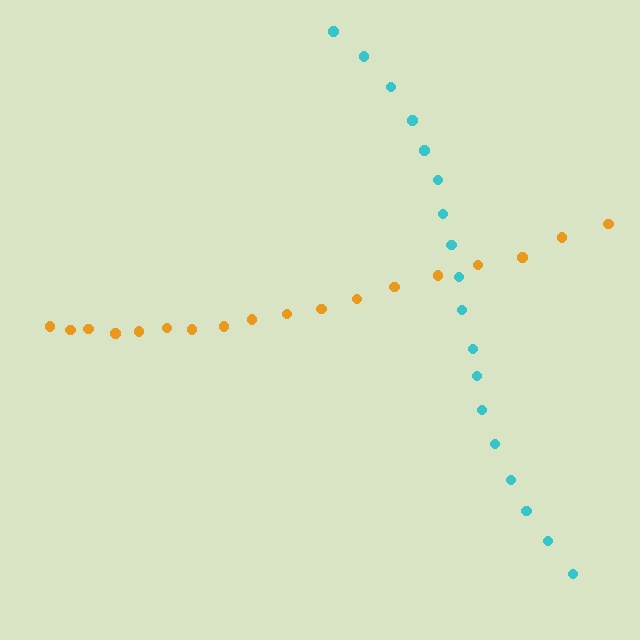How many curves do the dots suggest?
There are 2 distinct paths.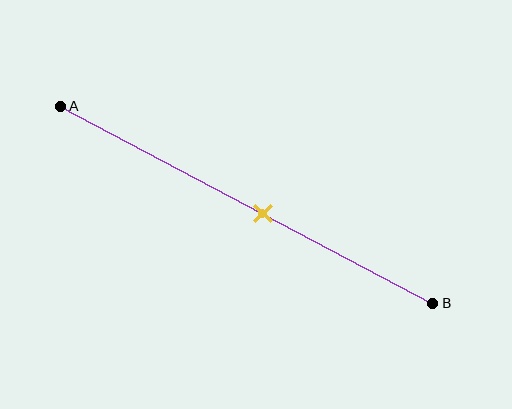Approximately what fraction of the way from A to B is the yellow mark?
The yellow mark is approximately 55% of the way from A to B.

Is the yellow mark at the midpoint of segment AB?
No, the mark is at about 55% from A, not at the 50% midpoint.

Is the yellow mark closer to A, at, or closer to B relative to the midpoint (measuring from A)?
The yellow mark is closer to point B than the midpoint of segment AB.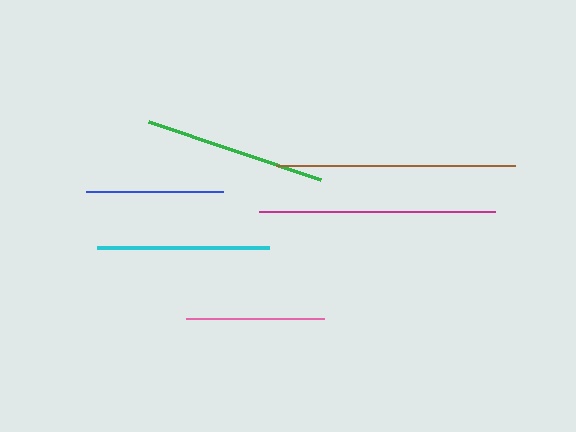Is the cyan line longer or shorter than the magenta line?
The magenta line is longer than the cyan line.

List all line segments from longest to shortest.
From longest to shortest: brown, magenta, green, cyan, pink, blue.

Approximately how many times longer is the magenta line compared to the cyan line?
The magenta line is approximately 1.4 times the length of the cyan line.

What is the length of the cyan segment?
The cyan segment is approximately 171 pixels long.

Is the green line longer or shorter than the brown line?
The brown line is longer than the green line.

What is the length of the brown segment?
The brown segment is approximately 239 pixels long.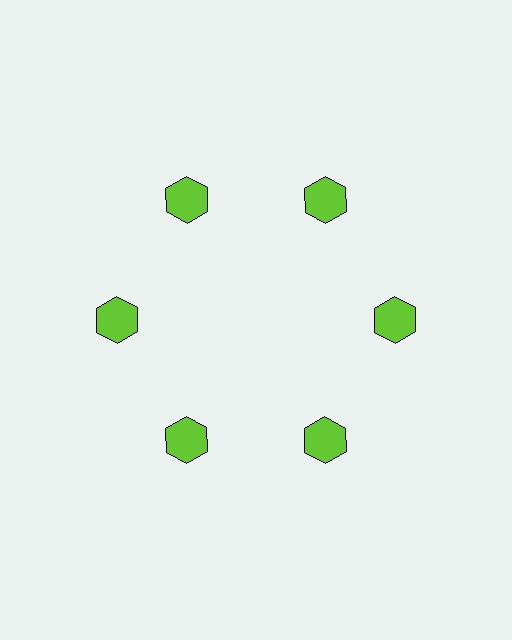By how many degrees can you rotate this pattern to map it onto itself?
The pattern maps onto itself every 60 degrees of rotation.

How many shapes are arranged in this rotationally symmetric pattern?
There are 6 shapes, arranged in 6 groups of 1.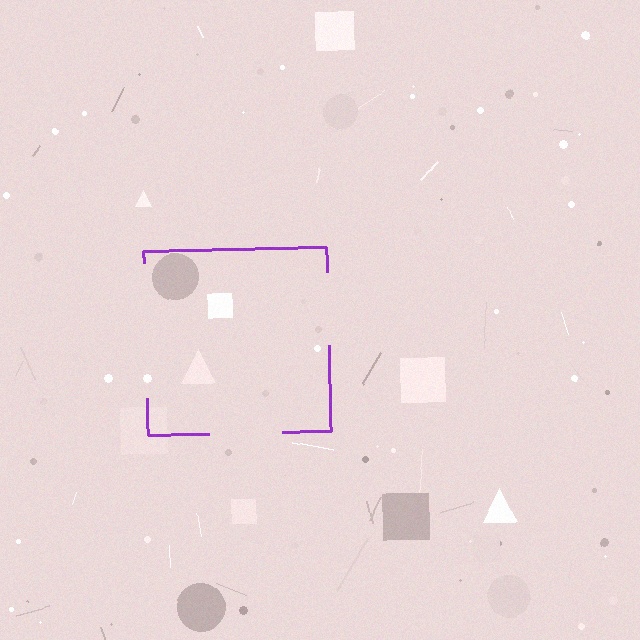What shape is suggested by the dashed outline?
The dashed outline suggests a square.